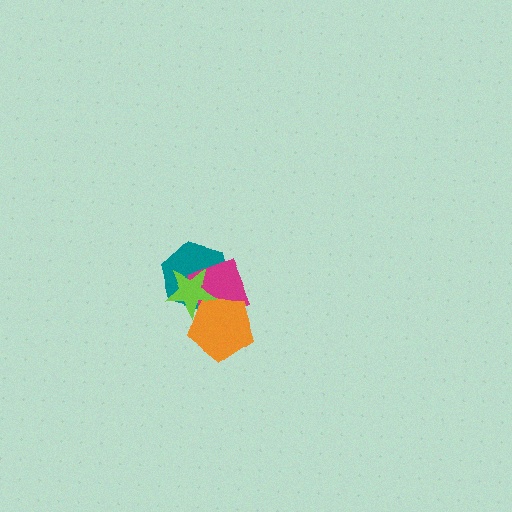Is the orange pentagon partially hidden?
Yes, it is partially covered by another shape.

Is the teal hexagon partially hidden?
Yes, it is partially covered by another shape.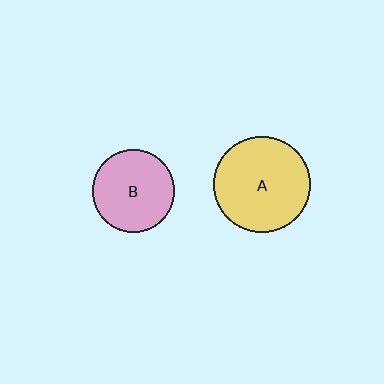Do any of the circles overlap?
No, none of the circles overlap.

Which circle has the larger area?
Circle A (yellow).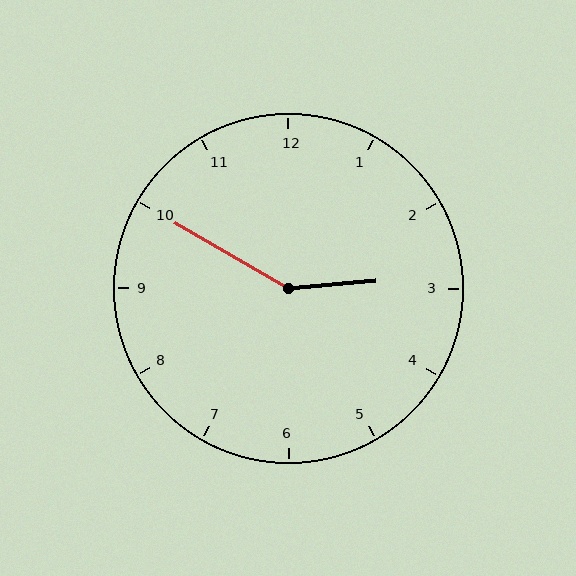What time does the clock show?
2:50.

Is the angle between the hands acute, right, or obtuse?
It is obtuse.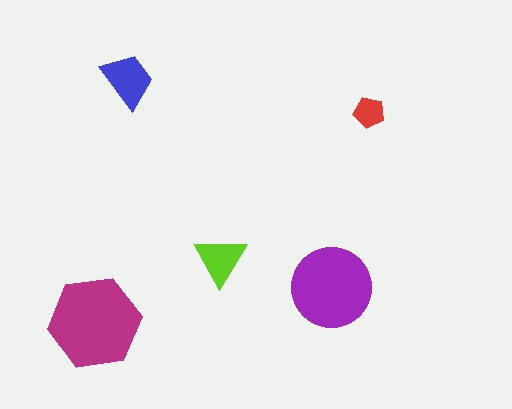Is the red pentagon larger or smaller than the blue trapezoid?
Smaller.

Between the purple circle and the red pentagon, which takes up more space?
The purple circle.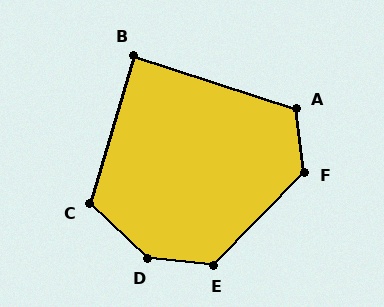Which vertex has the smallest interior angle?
B, at approximately 88 degrees.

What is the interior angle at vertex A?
Approximately 115 degrees (obtuse).